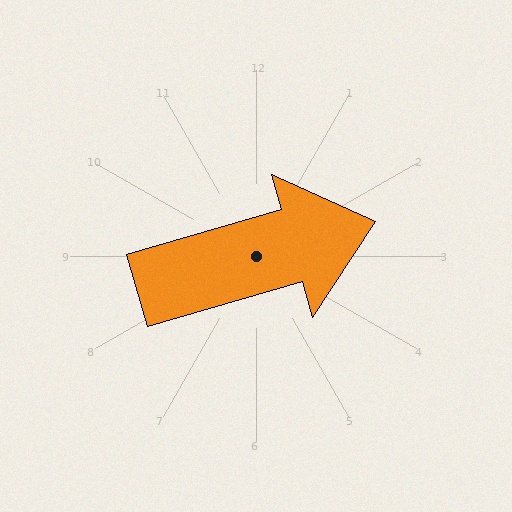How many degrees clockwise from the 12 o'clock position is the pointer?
Approximately 74 degrees.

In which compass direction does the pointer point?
East.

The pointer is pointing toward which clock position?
Roughly 2 o'clock.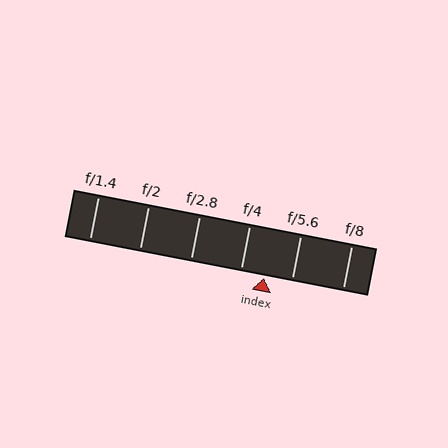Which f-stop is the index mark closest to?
The index mark is closest to f/4.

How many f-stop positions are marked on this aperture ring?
There are 6 f-stop positions marked.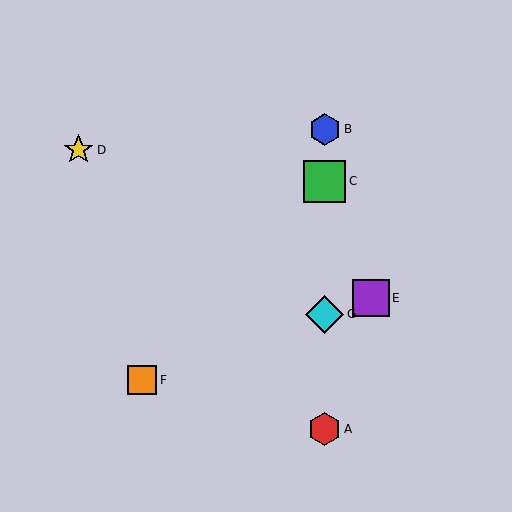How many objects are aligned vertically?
4 objects (A, B, C, G) are aligned vertically.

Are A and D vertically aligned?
No, A is at x≈325 and D is at x≈79.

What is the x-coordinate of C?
Object C is at x≈325.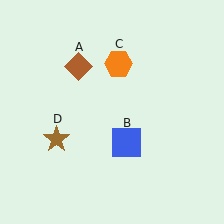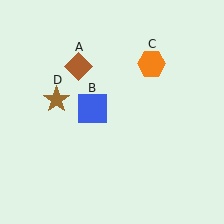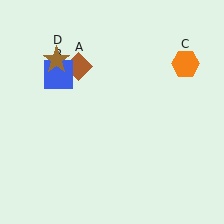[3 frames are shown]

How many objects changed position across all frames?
3 objects changed position: blue square (object B), orange hexagon (object C), brown star (object D).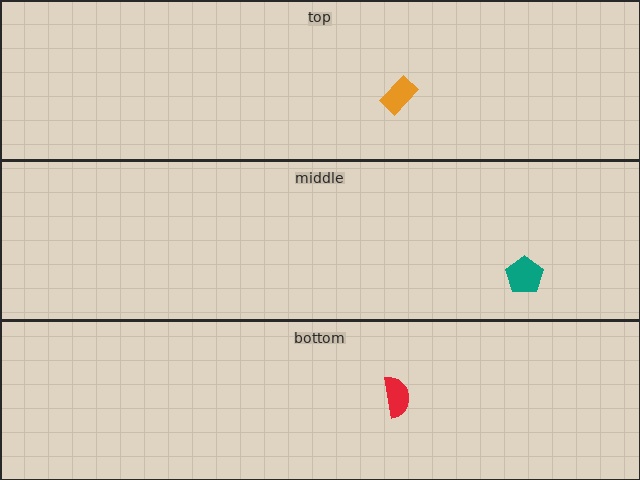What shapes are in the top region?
The orange rectangle.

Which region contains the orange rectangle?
The top region.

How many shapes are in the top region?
1.